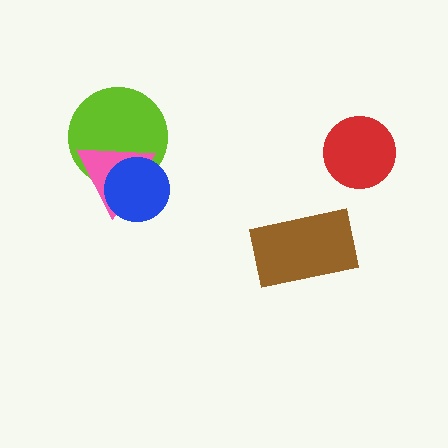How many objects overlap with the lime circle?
2 objects overlap with the lime circle.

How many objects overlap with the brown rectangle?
0 objects overlap with the brown rectangle.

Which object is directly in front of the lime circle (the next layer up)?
The pink triangle is directly in front of the lime circle.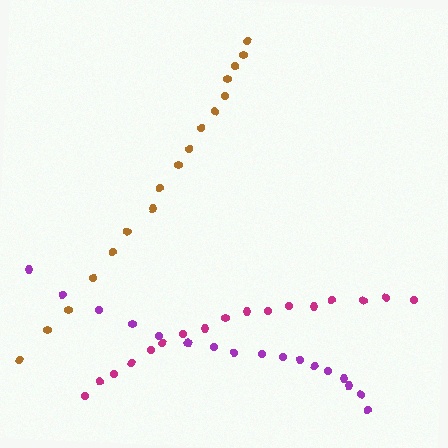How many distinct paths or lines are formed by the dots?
There are 3 distinct paths.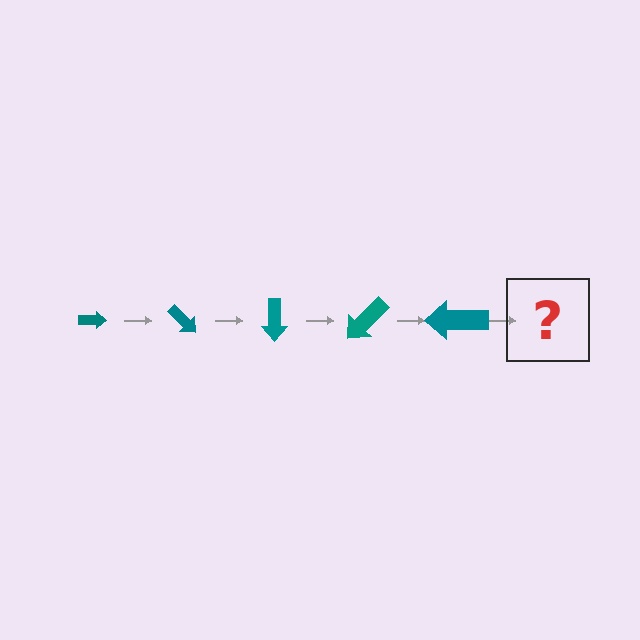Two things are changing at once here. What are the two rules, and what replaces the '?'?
The two rules are that the arrow grows larger each step and it rotates 45 degrees each step. The '?' should be an arrow, larger than the previous one and rotated 225 degrees from the start.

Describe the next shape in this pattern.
It should be an arrow, larger than the previous one and rotated 225 degrees from the start.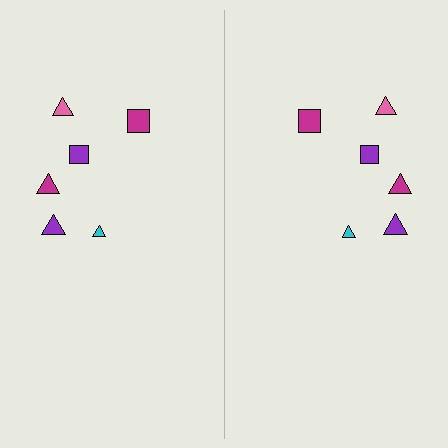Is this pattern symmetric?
Yes, this pattern has bilateral (reflection) symmetry.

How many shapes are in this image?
There are 12 shapes in this image.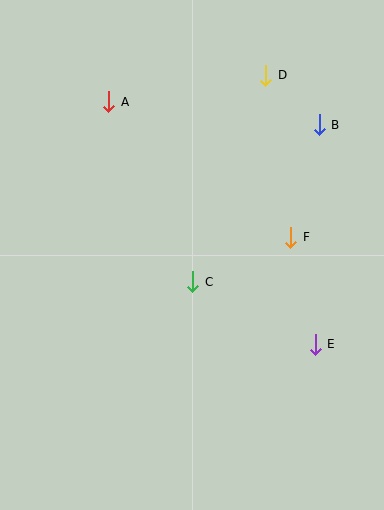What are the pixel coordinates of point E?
Point E is at (315, 344).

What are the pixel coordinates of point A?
Point A is at (109, 102).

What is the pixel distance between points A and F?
The distance between A and F is 227 pixels.